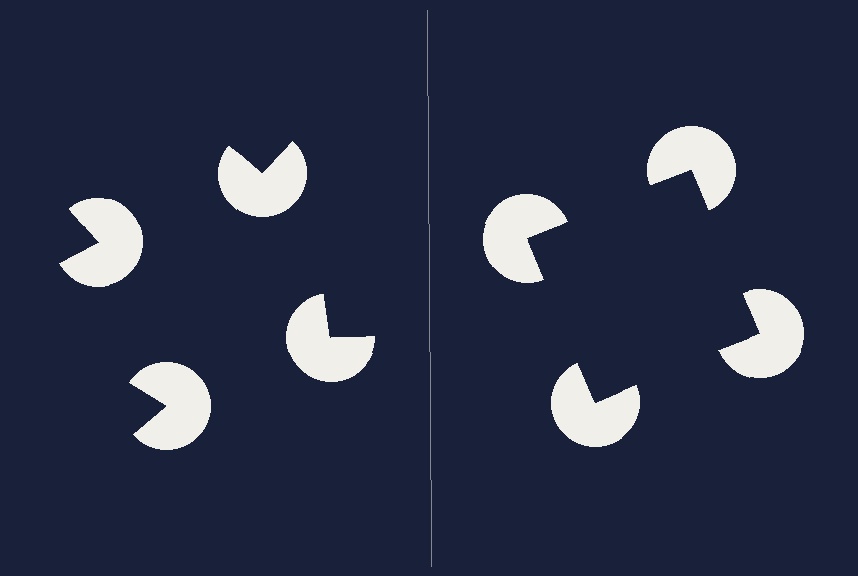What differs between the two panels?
The pac-man discs are positioned identically on both sides; only the wedge orientations differ. On the right they align to a square; on the left they are misaligned.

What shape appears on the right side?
An illusory square.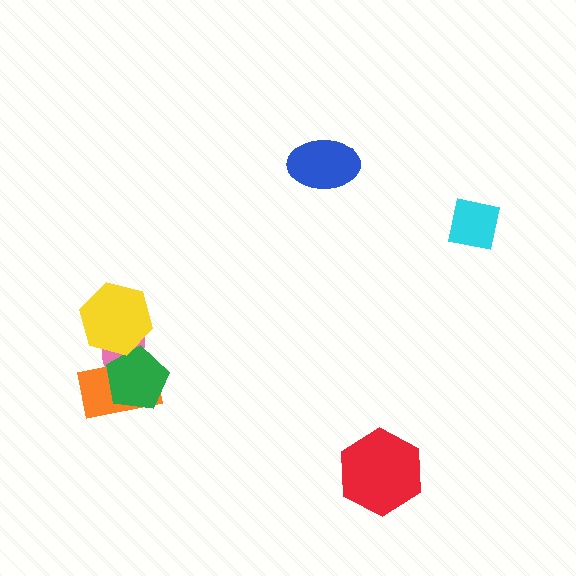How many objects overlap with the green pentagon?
3 objects overlap with the green pentagon.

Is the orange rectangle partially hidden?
Yes, it is partially covered by another shape.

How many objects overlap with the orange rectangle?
2 objects overlap with the orange rectangle.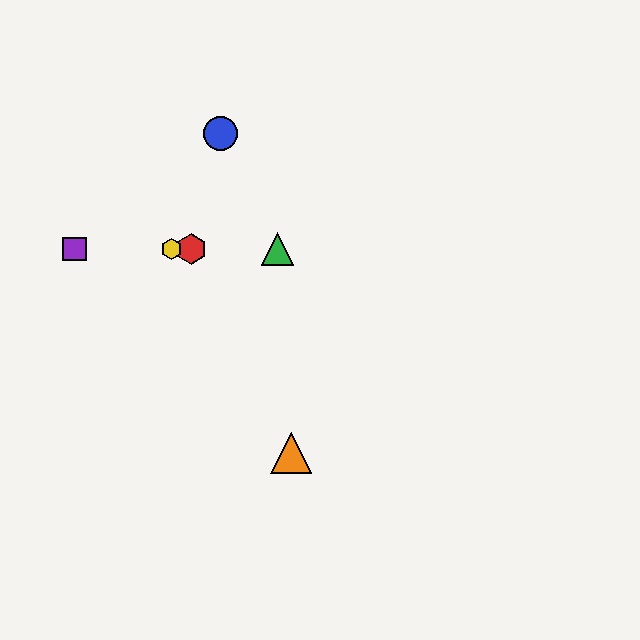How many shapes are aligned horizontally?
4 shapes (the red hexagon, the green triangle, the yellow hexagon, the purple square) are aligned horizontally.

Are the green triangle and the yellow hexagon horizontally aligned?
Yes, both are at y≈249.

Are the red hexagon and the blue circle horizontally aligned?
No, the red hexagon is at y≈249 and the blue circle is at y≈133.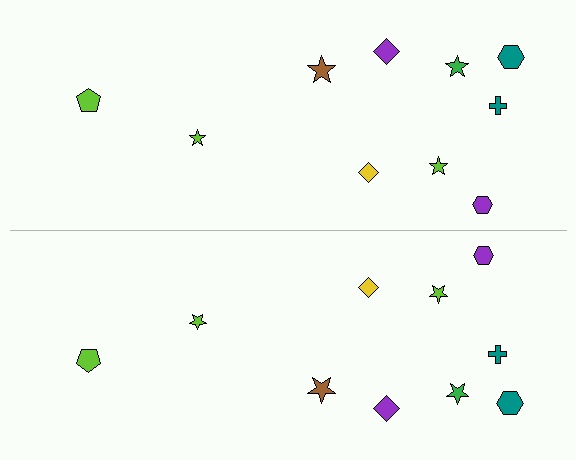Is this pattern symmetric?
Yes, this pattern has bilateral (reflection) symmetry.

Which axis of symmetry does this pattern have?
The pattern has a horizontal axis of symmetry running through the center of the image.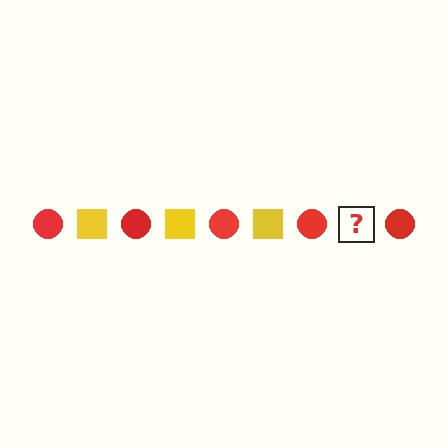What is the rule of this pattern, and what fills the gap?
The rule is that the pattern alternates between red circle and yellow square. The gap should be filled with a yellow square.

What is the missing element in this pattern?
The missing element is a yellow square.